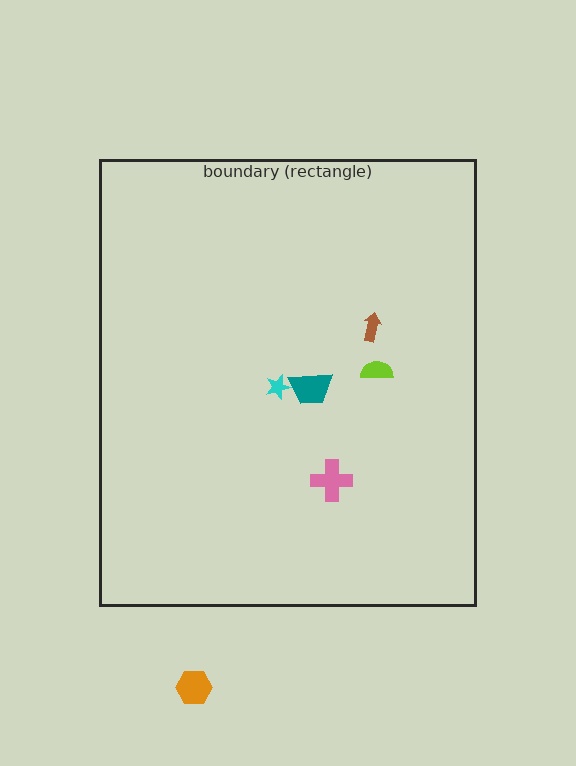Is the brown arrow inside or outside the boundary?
Inside.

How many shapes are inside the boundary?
5 inside, 1 outside.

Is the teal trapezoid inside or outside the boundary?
Inside.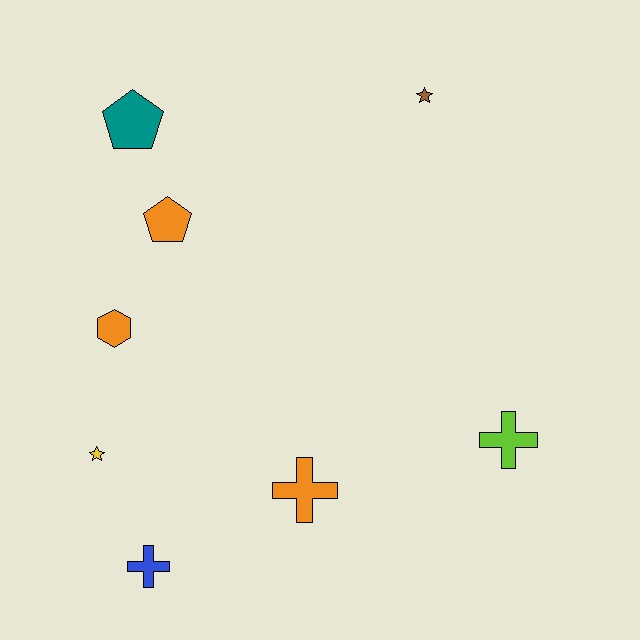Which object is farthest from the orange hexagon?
The lime cross is farthest from the orange hexagon.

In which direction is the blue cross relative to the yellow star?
The blue cross is below the yellow star.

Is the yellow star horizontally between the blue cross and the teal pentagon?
No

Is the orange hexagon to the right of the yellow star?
Yes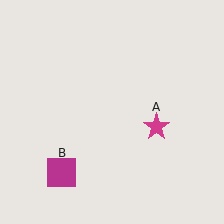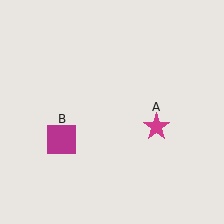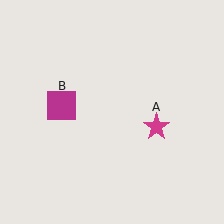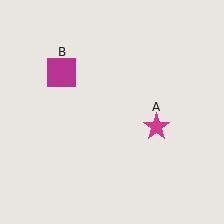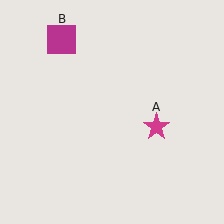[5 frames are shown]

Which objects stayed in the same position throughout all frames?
Magenta star (object A) remained stationary.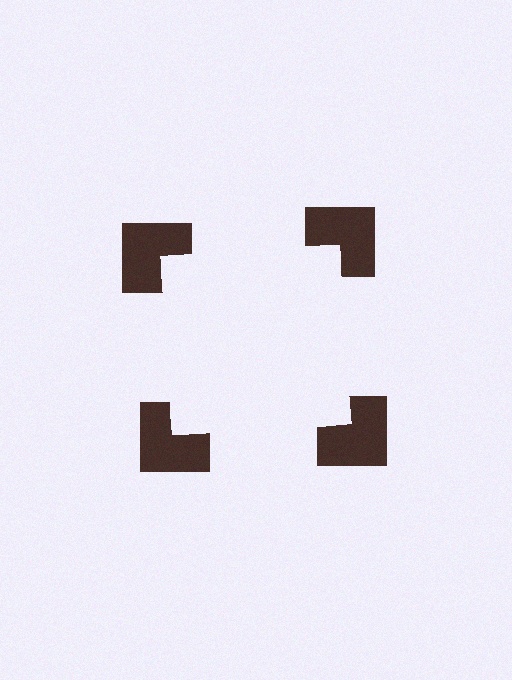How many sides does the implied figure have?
4 sides.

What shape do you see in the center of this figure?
An illusory square — its edges are inferred from the aligned wedge cuts in the notched squares, not physically drawn.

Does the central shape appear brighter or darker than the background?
It typically appears slightly brighter than the background, even though no actual brightness change is drawn.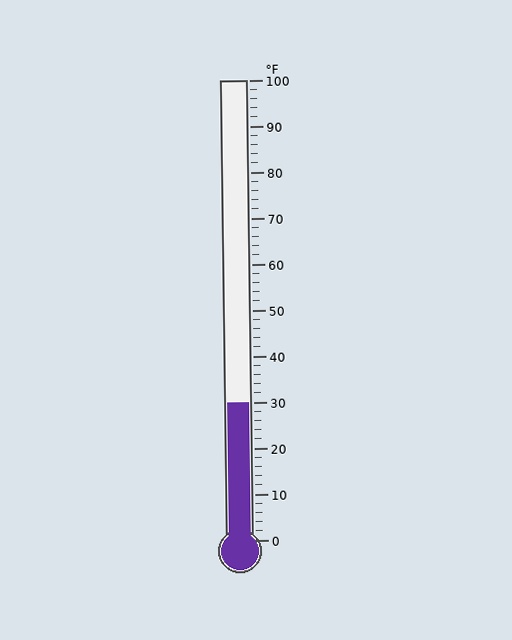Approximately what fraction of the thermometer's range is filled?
The thermometer is filled to approximately 30% of its range.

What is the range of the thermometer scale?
The thermometer scale ranges from 0°F to 100°F.